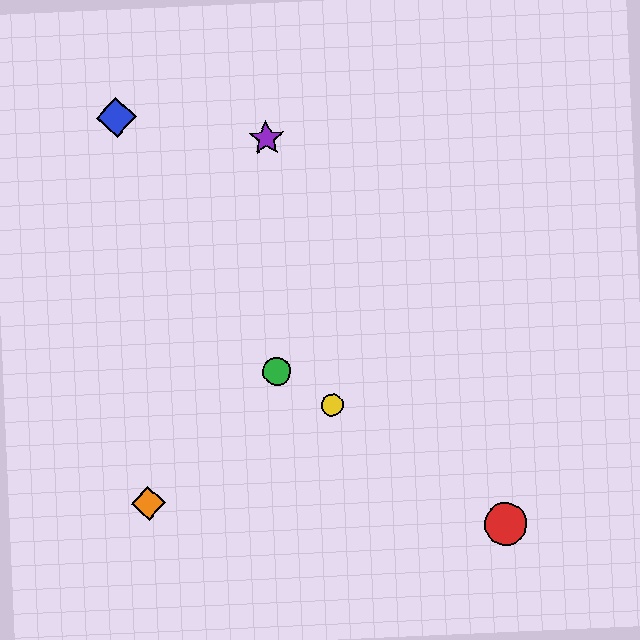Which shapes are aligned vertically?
The green circle, the purple star are aligned vertically.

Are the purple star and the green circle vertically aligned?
Yes, both are at x≈266.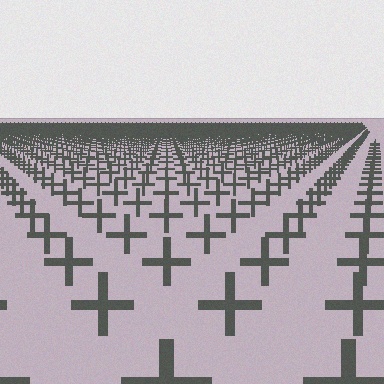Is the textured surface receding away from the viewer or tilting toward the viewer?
The surface is receding away from the viewer. Texture elements get smaller and denser toward the top.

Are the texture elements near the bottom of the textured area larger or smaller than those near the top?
Larger. Near the bottom, elements are closer to the viewer and appear at a bigger on-screen size.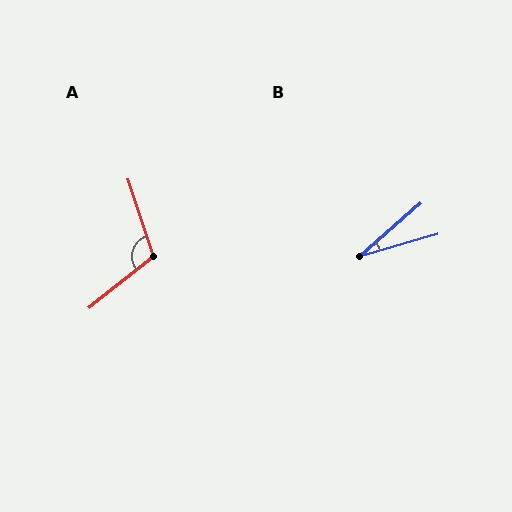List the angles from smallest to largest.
B (25°), A (110°).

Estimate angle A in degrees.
Approximately 110 degrees.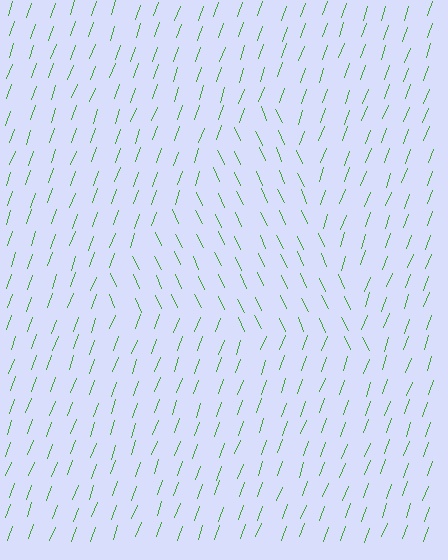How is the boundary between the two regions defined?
The boundary is defined purely by a change in line orientation (approximately 45 degrees difference). All lines are the same color and thickness.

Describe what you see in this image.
The image is filled with small green line segments. A triangle region in the image has lines oriented differently from the surrounding lines, creating a visible texture boundary.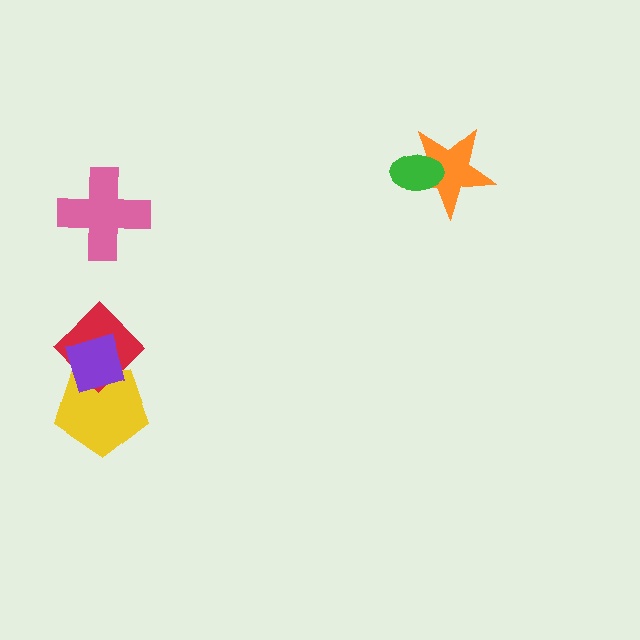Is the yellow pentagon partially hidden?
Yes, it is partially covered by another shape.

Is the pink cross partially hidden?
No, no other shape covers it.